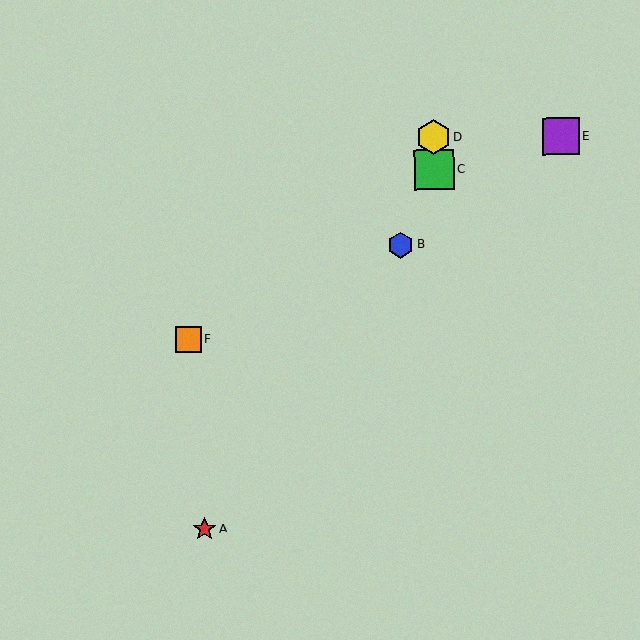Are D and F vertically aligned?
No, D is at x≈433 and F is at x≈188.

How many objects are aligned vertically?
2 objects (C, D) are aligned vertically.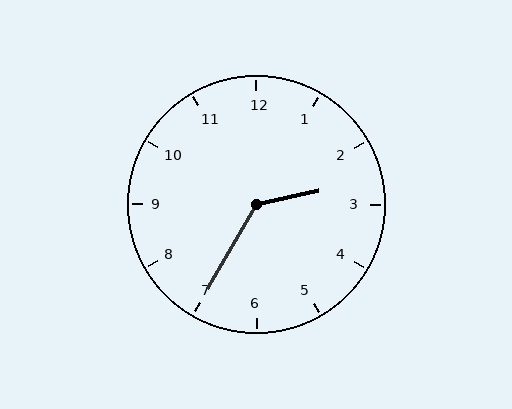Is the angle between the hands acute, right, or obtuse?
It is obtuse.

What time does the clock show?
2:35.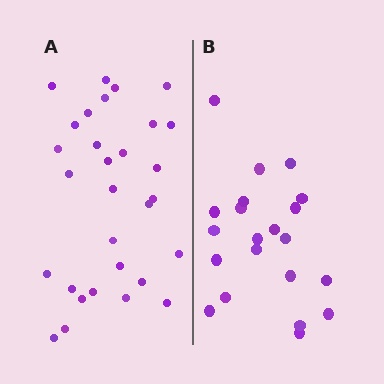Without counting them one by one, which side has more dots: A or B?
Region A (the left region) has more dots.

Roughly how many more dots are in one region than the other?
Region A has roughly 8 or so more dots than region B.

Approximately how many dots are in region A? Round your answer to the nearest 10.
About 30 dots.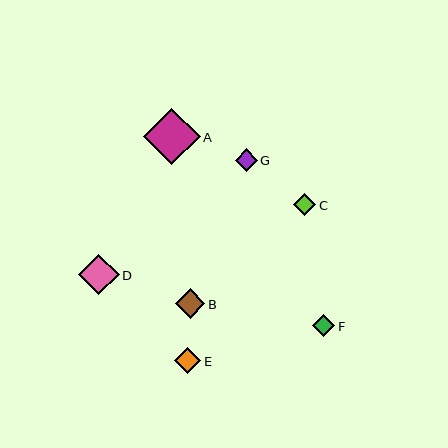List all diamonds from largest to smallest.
From largest to smallest: A, D, B, E, C, G, F.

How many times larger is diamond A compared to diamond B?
Diamond A is approximately 1.9 times the size of diamond B.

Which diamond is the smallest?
Diamond F is the smallest with a size of approximately 22 pixels.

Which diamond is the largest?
Diamond A is the largest with a size of approximately 57 pixels.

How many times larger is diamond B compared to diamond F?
Diamond B is approximately 1.4 times the size of diamond F.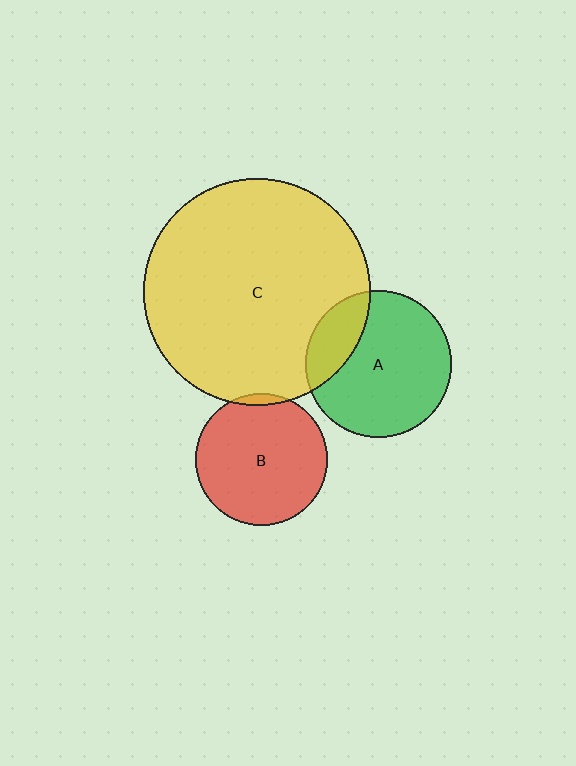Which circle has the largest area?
Circle C (yellow).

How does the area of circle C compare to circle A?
Approximately 2.4 times.